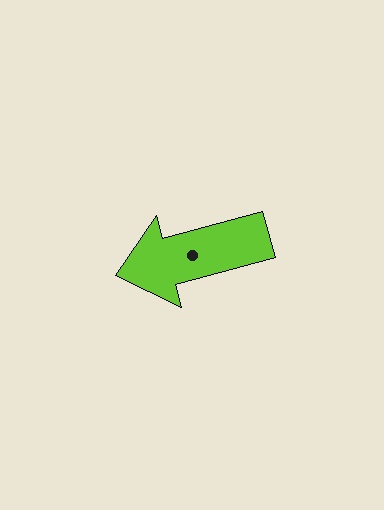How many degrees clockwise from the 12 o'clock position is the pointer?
Approximately 255 degrees.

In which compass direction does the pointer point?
West.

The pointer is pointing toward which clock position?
Roughly 8 o'clock.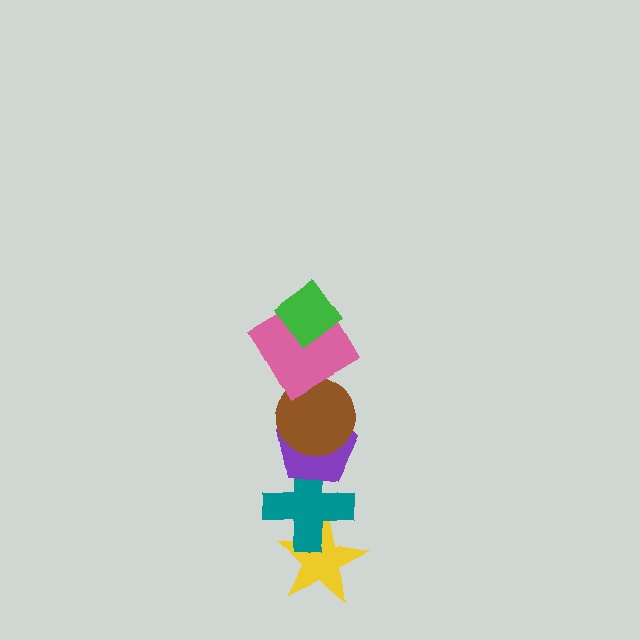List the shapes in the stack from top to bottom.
From top to bottom: the green diamond, the pink diamond, the brown circle, the purple pentagon, the teal cross, the yellow star.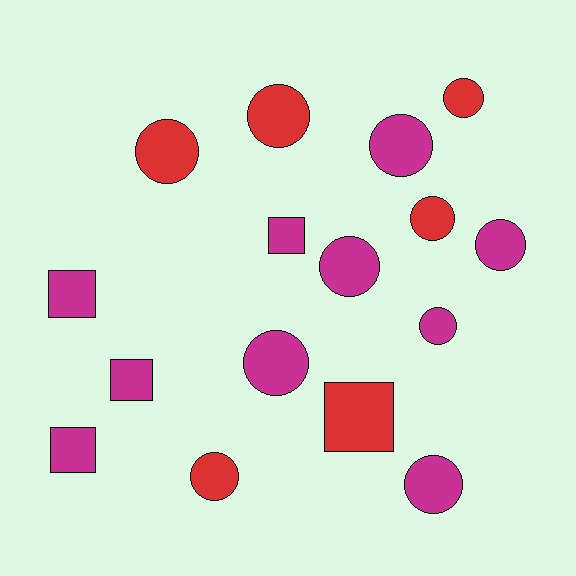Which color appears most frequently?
Magenta, with 10 objects.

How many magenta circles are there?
There are 6 magenta circles.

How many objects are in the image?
There are 16 objects.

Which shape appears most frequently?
Circle, with 11 objects.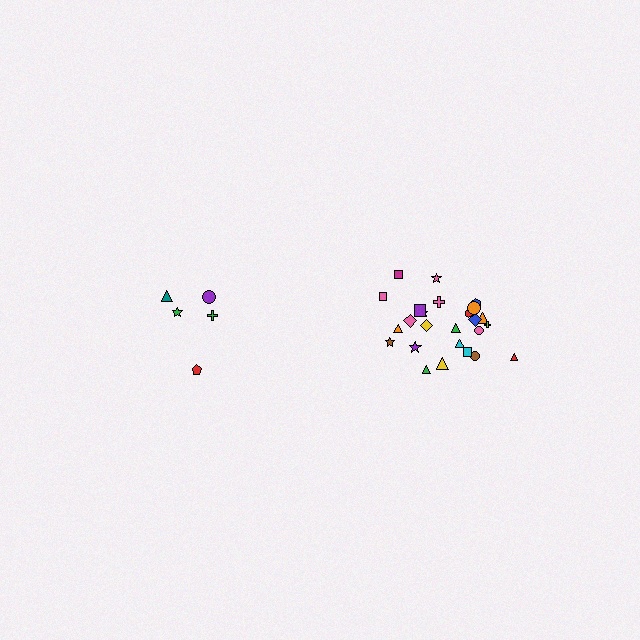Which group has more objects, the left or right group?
The right group.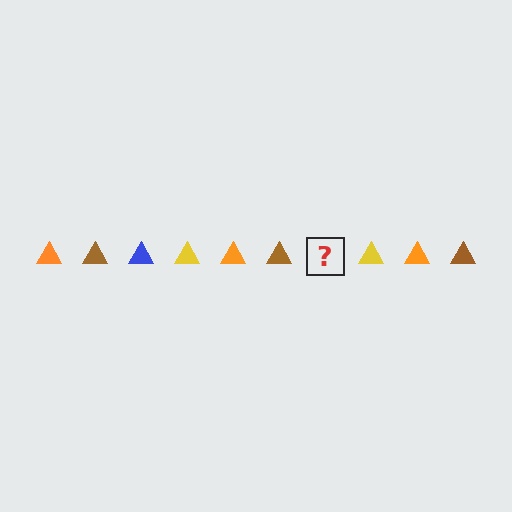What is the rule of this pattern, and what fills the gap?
The rule is that the pattern cycles through orange, brown, blue, yellow triangles. The gap should be filled with a blue triangle.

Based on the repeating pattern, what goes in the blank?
The blank should be a blue triangle.